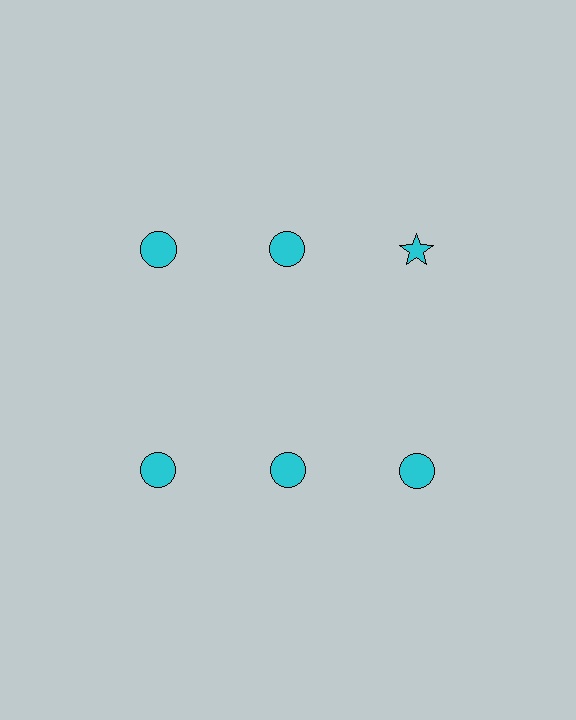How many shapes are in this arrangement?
There are 6 shapes arranged in a grid pattern.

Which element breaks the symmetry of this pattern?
The cyan star in the top row, center column breaks the symmetry. All other shapes are cyan circles.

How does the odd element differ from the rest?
It has a different shape: star instead of circle.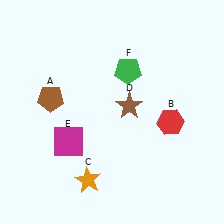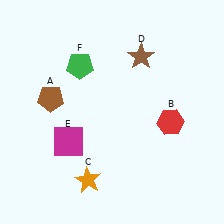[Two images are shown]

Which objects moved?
The objects that moved are: the brown star (D), the green pentagon (F).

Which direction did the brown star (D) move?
The brown star (D) moved up.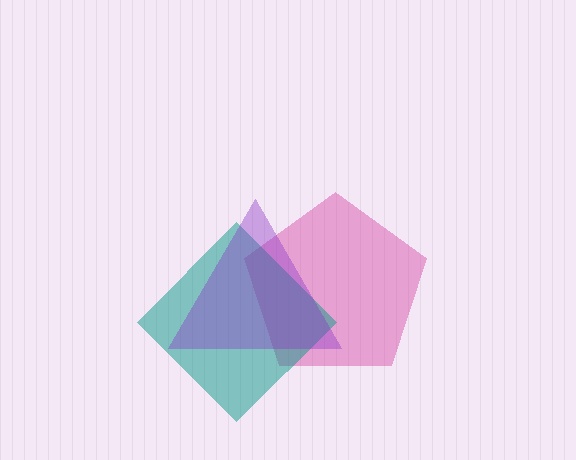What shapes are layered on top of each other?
The layered shapes are: a magenta pentagon, a teal diamond, a purple triangle.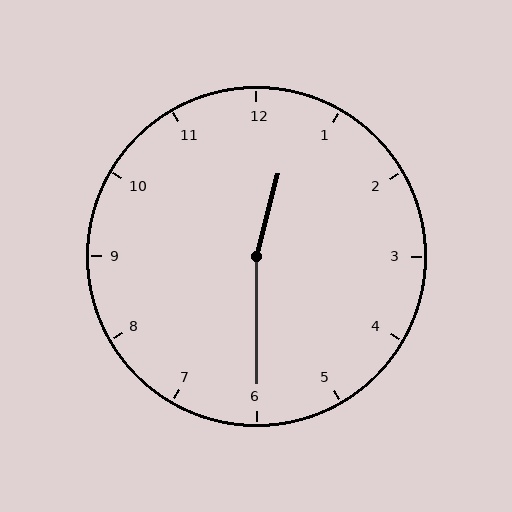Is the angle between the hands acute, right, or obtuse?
It is obtuse.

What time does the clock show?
12:30.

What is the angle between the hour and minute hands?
Approximately 165 degrees.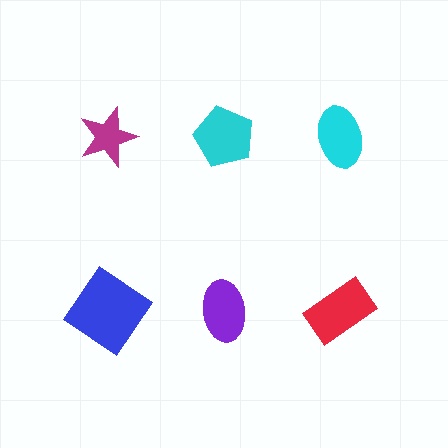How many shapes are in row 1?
3 shapes.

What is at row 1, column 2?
A cyan pentagon.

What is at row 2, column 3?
A red rectangle.